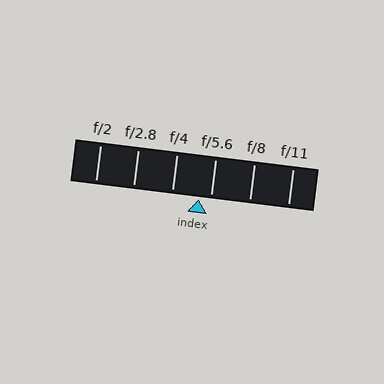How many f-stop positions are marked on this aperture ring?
There are 6 f-stop positions marked.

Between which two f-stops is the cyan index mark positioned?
The index mark is between f/4 and f/5.6.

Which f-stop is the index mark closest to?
The index mark is closest to f/5.6.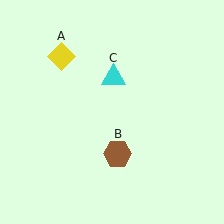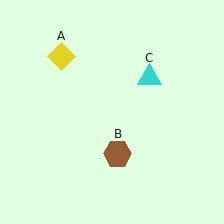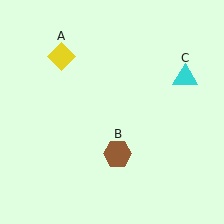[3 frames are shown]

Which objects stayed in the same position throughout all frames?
Yellow diamond (object A) and brown hexagon (object B) remained stationary.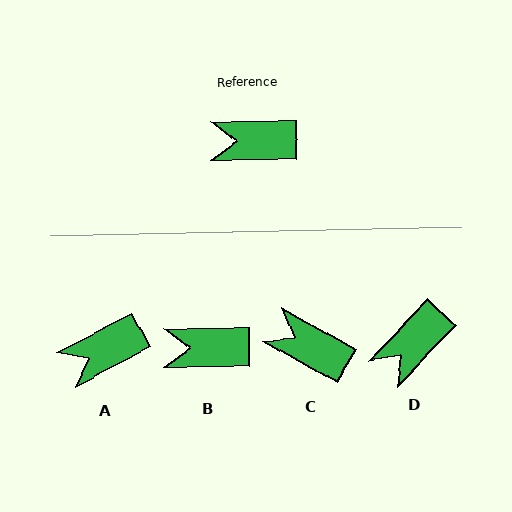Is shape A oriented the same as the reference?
No, it is off by about 28 degrees.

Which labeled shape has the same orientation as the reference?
B.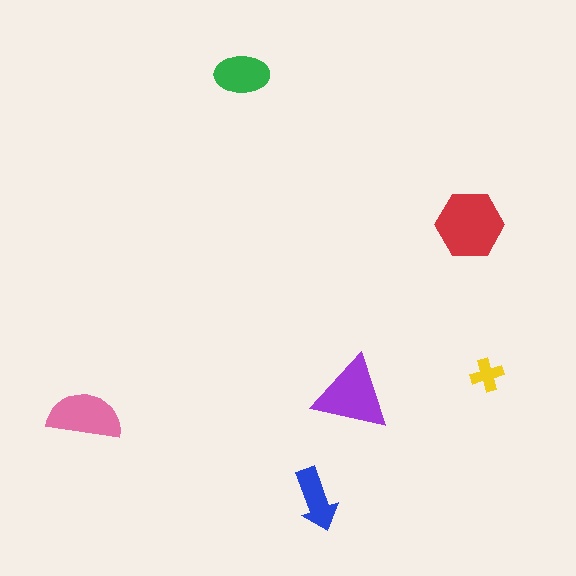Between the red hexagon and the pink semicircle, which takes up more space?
The red hexagon.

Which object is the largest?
The red hexagon.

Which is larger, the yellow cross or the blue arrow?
The blue arrow.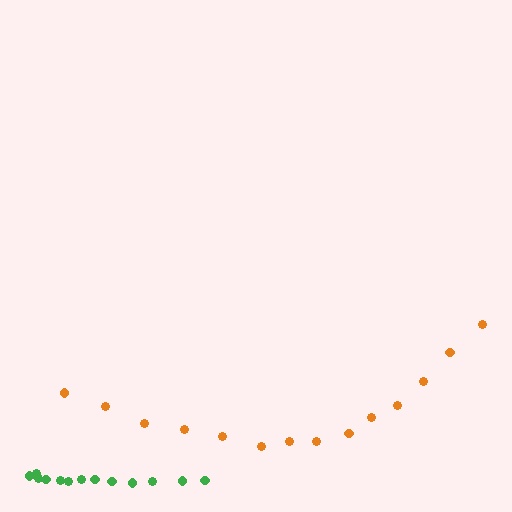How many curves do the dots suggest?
There are 2 distinct paths.